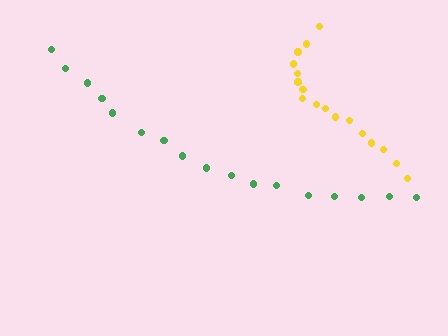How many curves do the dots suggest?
There are 2 distinct paths.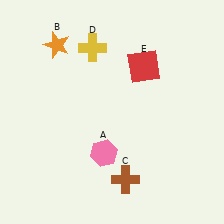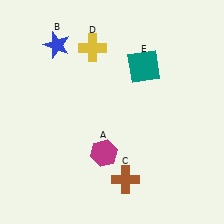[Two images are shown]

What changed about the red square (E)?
In Image 1, E is red. In Image 2, it changed to teal.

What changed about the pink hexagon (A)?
In Image 1, A is pink. In Image 2, it changed to magenta.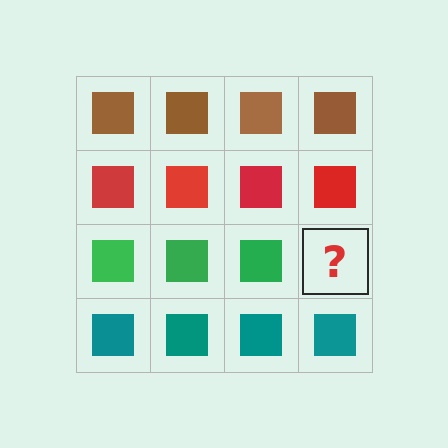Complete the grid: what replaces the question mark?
The question mark should be replaced with a green square.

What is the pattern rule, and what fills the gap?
The rule is that each row has a consistent color. The gap should be filled with a green square.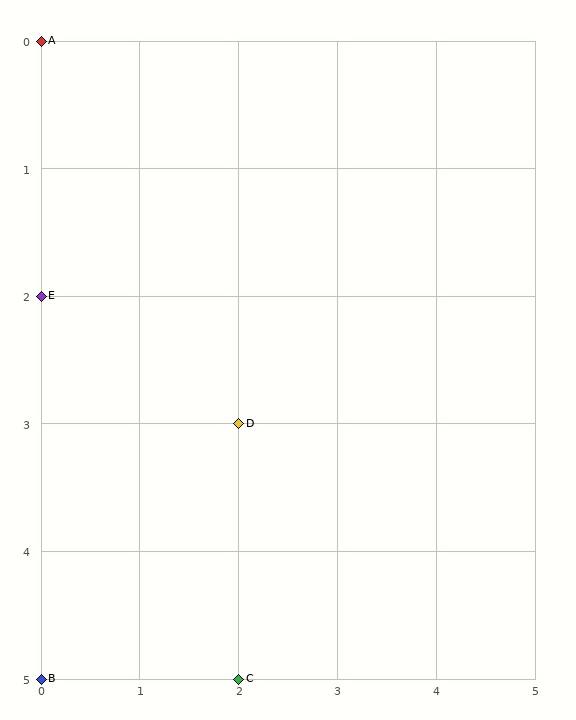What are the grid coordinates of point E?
Point E is at grid coordinates (0, 2).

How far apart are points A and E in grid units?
Points A and E are 2 rows apart.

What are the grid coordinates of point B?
Point B is at grid coordinates (0, 5).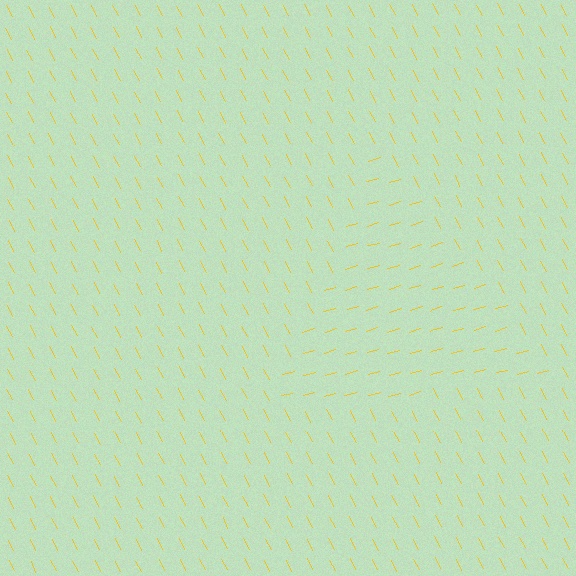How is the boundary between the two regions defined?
The boundary is defined purely by a change in line orientation (approximately 79 degrees difference). All lines are the same color and thickness.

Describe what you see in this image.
The image is filled with small yellow line segments. A triangle region in the image has lines oriented differently from the surrounding lines, creating a visible texture boundary.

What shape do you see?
I see a triangle.